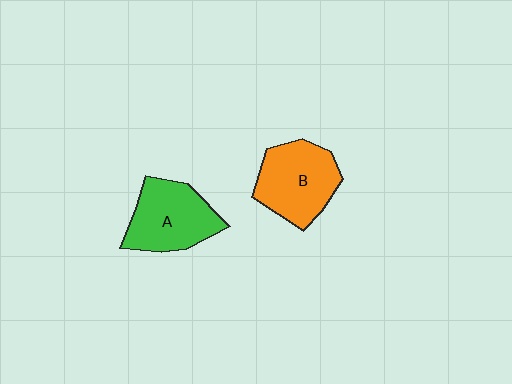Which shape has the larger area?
Shape B (orange).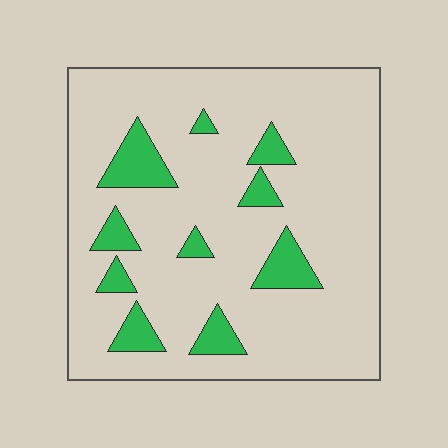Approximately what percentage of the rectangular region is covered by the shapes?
Approximately 15%.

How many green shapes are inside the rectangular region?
10.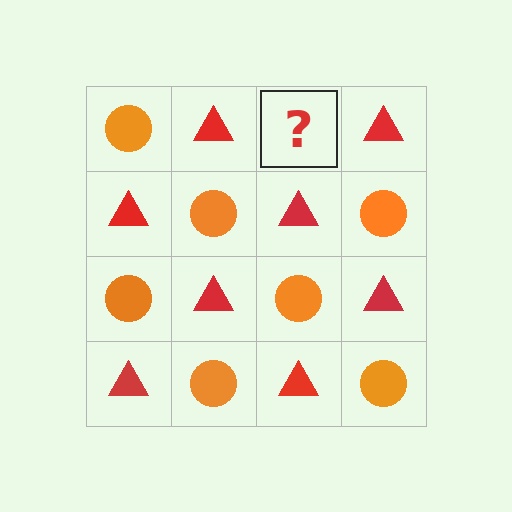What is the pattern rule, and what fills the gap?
The rule is that it alternates orange circle and red triangle in a checkerboard pattern. The gap should be filled with an orange circle.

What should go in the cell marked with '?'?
The missing cell should contain an orange circle.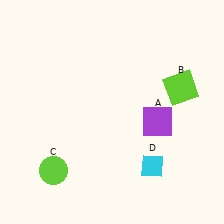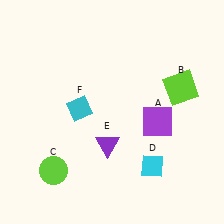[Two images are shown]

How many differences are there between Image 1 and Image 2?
There are 2 differences between the two images.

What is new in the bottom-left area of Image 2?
A purple triangle (E) was added in the bottom-left area of Image 2.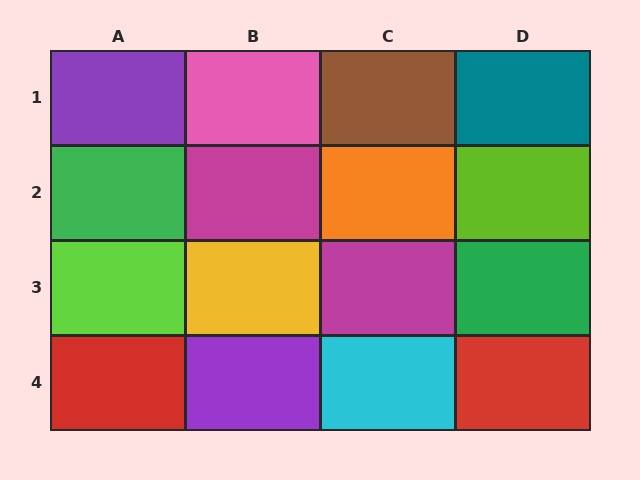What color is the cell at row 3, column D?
Green.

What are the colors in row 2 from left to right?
Green, magenta, orange, lime.